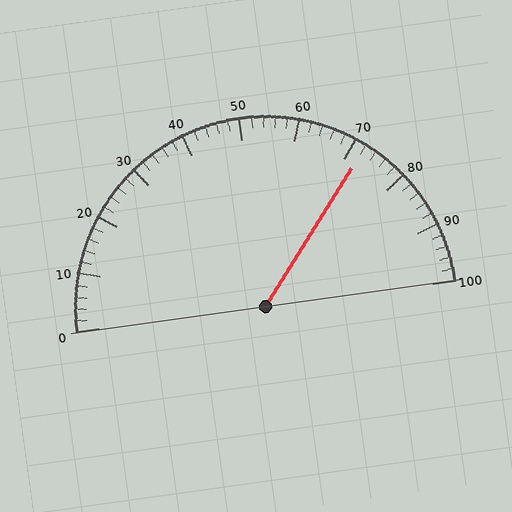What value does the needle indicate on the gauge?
The needle indicates approximately 72.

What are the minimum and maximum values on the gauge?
The gauge ranges from 0 to 100.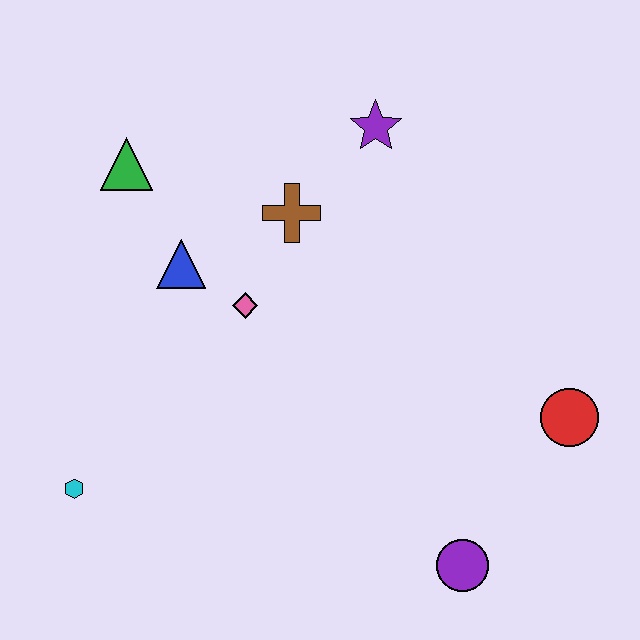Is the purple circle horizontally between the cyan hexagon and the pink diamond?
No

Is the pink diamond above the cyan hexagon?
Yes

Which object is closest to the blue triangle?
The pink diamond is closest to the blue triangle.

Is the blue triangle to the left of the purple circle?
Yes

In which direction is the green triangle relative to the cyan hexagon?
The green triangle is above the cyan hexagon.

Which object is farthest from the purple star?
The cyan hexagon is farthest from the purple star.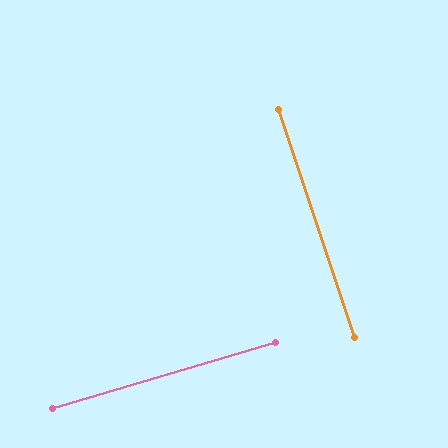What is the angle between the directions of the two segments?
Approximately 88 degrees.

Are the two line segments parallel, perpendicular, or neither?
Perpendicular — they meet at approximately 88°.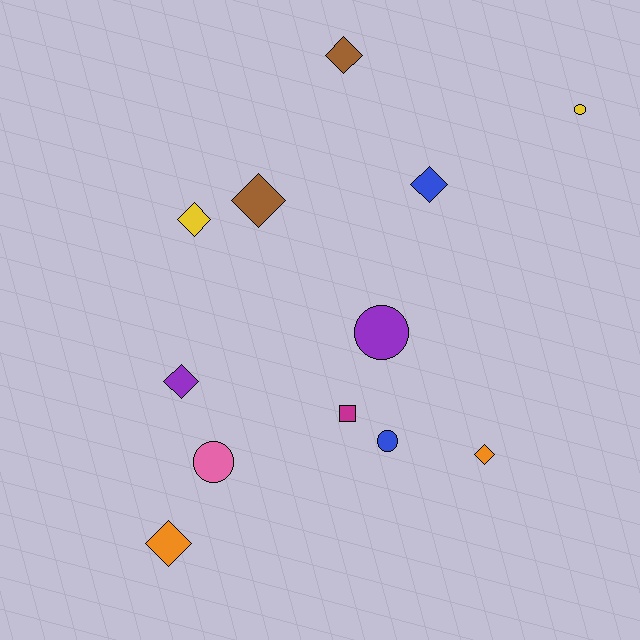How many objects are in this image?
There are 12 objects.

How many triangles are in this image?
There are no triangles.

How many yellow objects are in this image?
There are 2 yellow objects.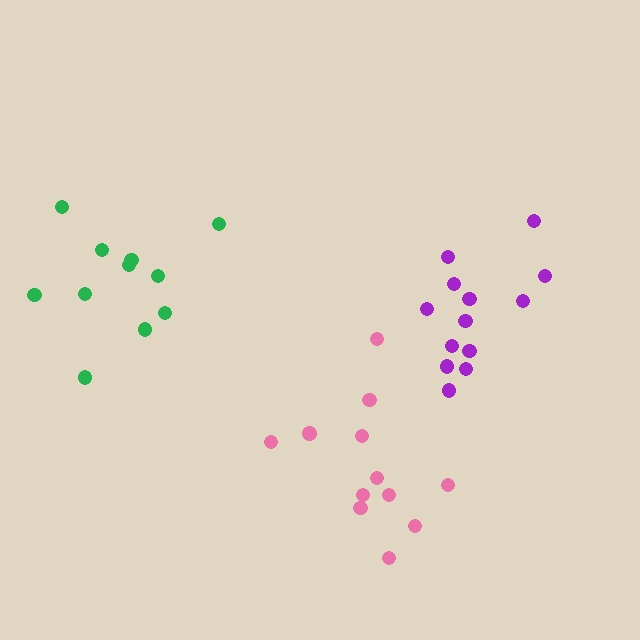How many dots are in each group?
Group 1: 12 dots, Group 2: 13 dots, Group 3: 11 dots (36 total).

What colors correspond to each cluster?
The clusters are colored: pink, purple, green.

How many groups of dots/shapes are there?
There are 3 groups.